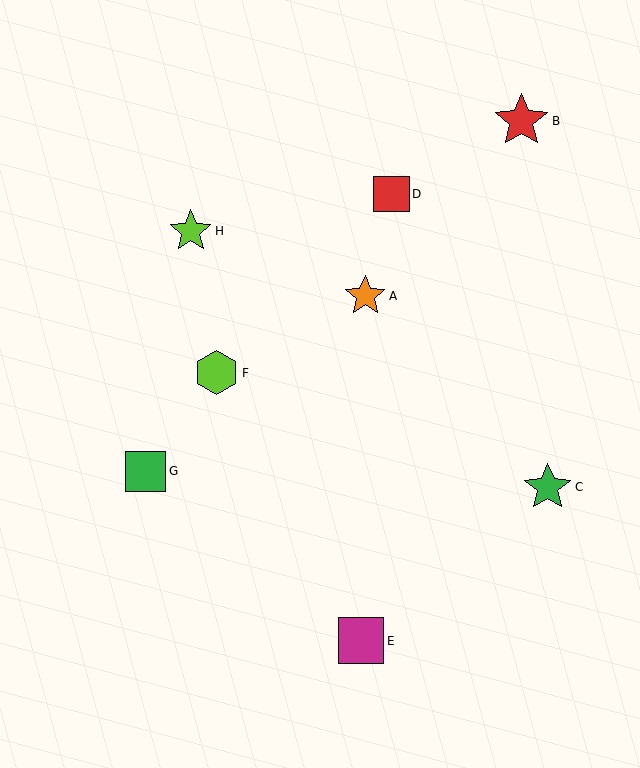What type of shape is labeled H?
Shape H is a lime star.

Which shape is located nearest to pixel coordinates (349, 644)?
The magenta square (labeled E) at (361, 641) is nearest to that location.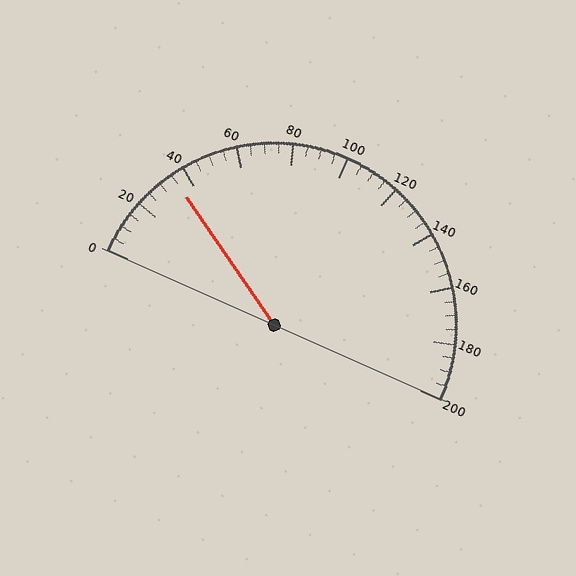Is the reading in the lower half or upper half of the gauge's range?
The reading is in the lower half of the range (0 to 200).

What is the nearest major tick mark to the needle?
The nearest major tick mark is 40.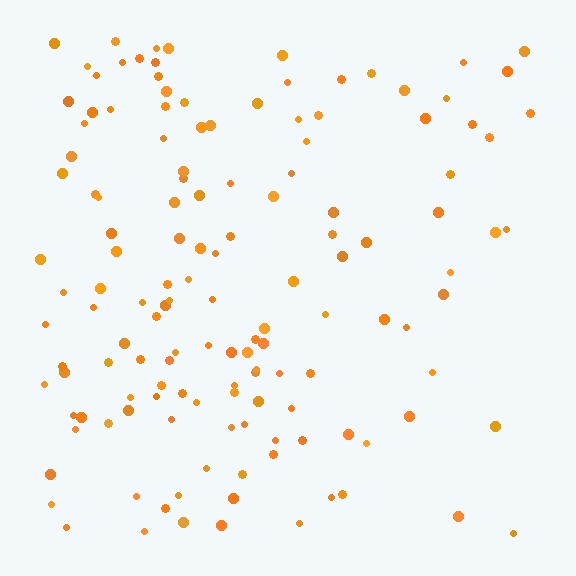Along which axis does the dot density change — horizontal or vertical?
Horizontal.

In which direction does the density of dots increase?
From right to left, with the left side densest.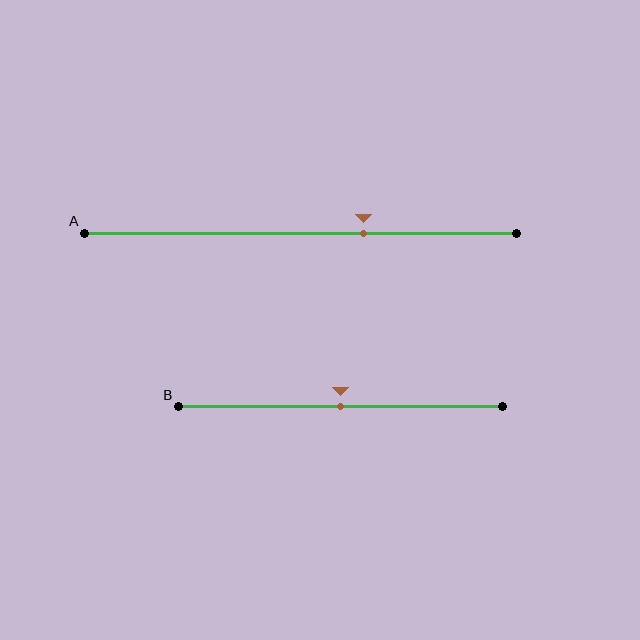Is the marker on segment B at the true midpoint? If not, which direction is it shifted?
Yes, the marker on segment B is at the true midpoint.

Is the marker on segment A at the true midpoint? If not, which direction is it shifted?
No, the marker on segment A is shifted to the right by about 15% of the segment length.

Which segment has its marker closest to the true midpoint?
Segment B has its marker closest to the true midpoint.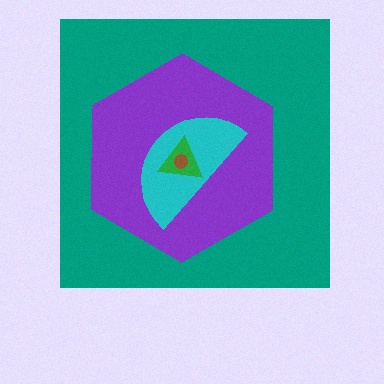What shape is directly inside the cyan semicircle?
The green triangle.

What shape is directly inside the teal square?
The purple hexagon.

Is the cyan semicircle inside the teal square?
Yes.